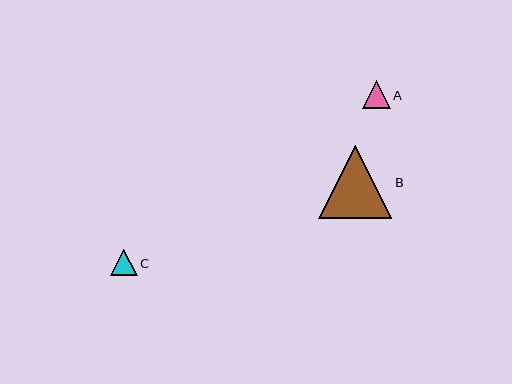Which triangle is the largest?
Triangle B is the largest with a size of approximately 74 pixels.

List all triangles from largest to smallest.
From largest to smallest: B, A, C.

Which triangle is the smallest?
Triangle C is the smallest with a size of approximately 26 pixels.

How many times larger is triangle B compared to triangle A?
Triangle B is approximately 2.6 times the size of triangle A.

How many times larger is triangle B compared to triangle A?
Triangle B is approximately 2.6 times the size of triangle A.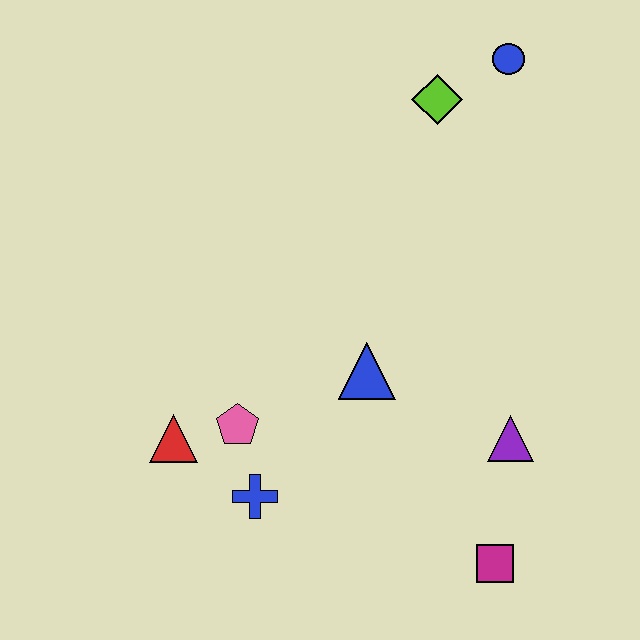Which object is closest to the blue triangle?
The pink pentagon is closest to the blue triangle.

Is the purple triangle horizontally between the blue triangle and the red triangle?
No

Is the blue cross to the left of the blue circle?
Yes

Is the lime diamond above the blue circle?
No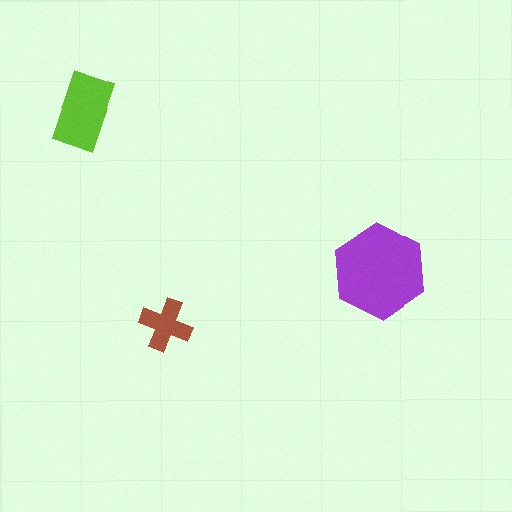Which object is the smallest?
The brown cross.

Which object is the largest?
The purple hexagon.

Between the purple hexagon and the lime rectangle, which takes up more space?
The purple hexagon.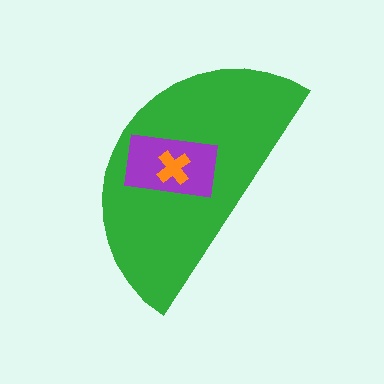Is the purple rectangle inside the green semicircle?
Yes.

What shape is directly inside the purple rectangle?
The orange cross.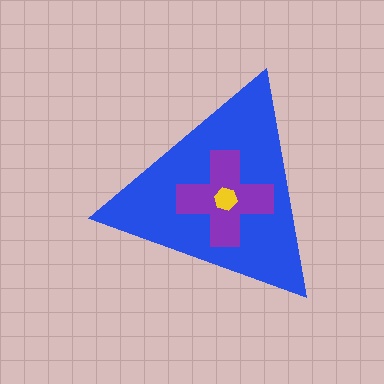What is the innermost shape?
The yellow hexagon.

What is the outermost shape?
The blue triangle.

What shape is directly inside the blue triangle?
The purple cross.